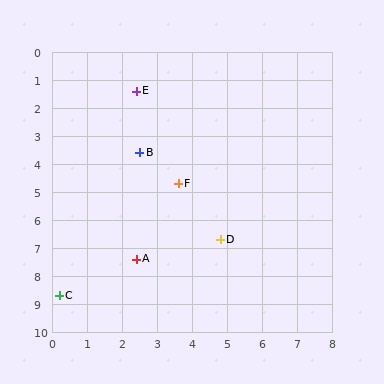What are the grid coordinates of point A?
Point A is at approximately (2.4, 7.4).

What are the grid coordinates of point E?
Point E is at approximately (2.4, 1.4).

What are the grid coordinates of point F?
Point F is at approximately (3.6, 4.7).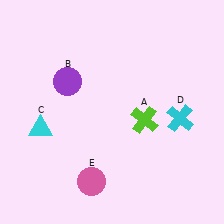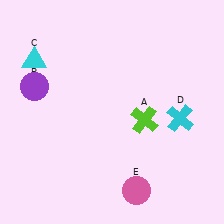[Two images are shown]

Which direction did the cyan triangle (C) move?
The cyan triangle (C) moved up.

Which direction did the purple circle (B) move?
The purple circle (B) moved left.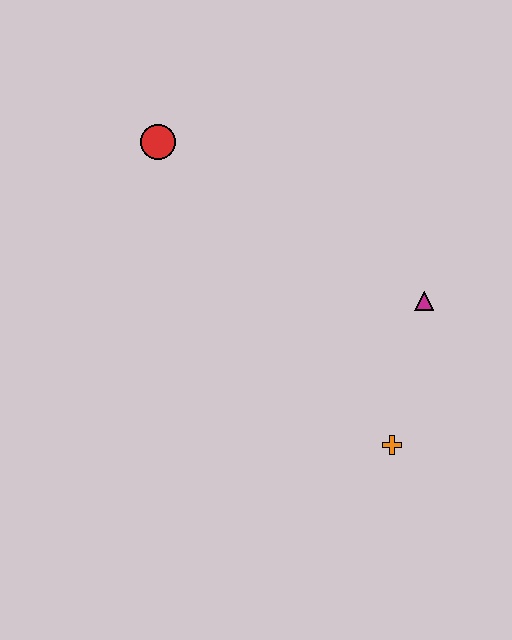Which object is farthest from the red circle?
The orange cross is farthest from the red circle.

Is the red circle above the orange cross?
Yes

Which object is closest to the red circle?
The magenta triangle is closest to the red circle.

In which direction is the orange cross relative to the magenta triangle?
The orange cross is below the magenta triangle.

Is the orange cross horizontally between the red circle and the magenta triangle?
Yes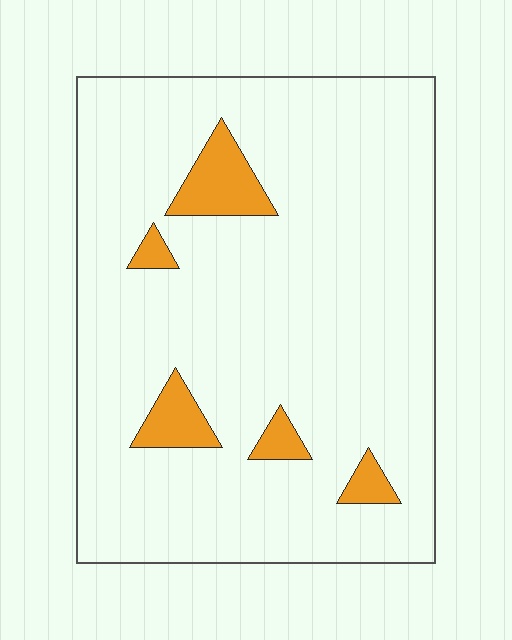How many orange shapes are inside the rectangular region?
5.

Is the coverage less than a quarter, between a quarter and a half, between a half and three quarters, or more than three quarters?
Less than a quarter.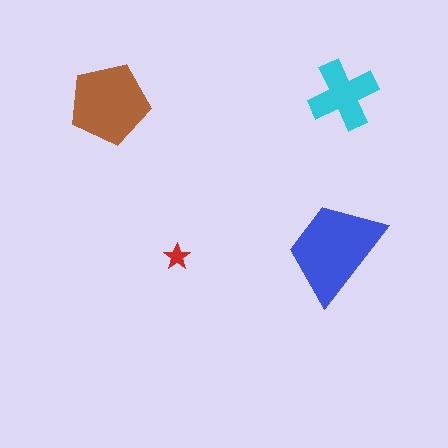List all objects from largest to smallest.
The blue trapezoid, the brown pentagon, the cyan cross, the red star.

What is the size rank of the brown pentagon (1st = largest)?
2nd.